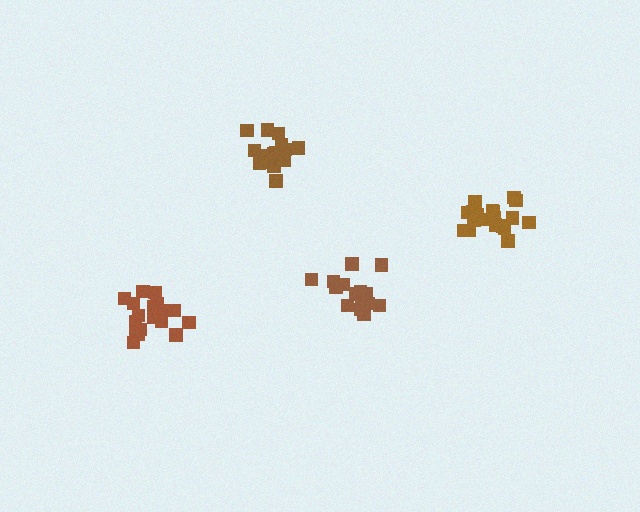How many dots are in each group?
Group 1: 18 dots, Group 2: 19 dots, Group 3: 18 dots, Group 4: 19 dots (74 total).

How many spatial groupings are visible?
There are 4 spatial groupings.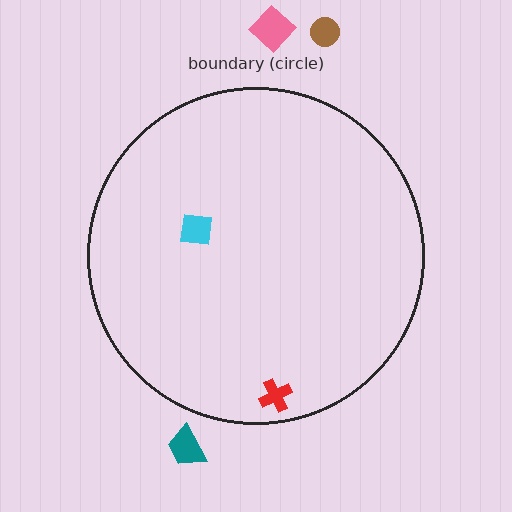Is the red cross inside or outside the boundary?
Inside.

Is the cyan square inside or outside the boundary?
Inside.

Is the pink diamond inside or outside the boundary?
Outside.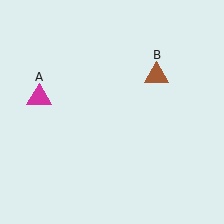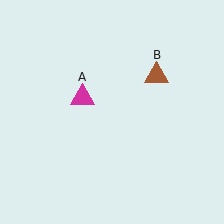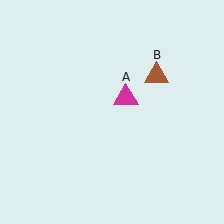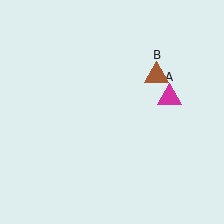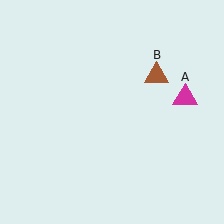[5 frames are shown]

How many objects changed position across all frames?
1 object changed position: magenta triangle (object A).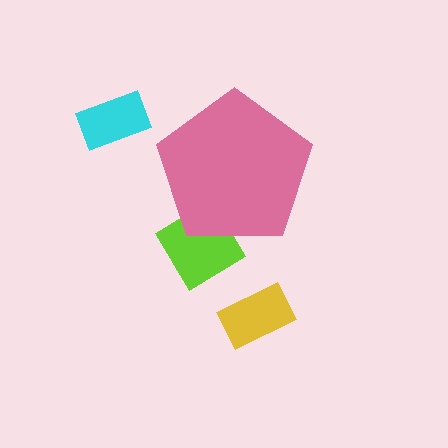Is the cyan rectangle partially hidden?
No, the cyan rectangle is fully visible.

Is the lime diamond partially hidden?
Yes, the lime diamond is partially hidden behind the pink pentagon.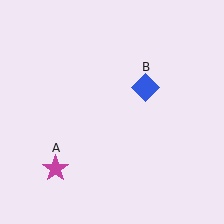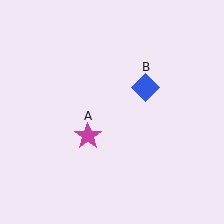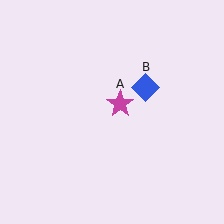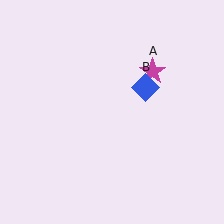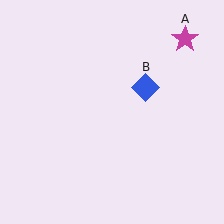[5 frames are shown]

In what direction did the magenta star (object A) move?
The magenta star (object A) moved up and to the right.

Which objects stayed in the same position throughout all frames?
Blue diamond (object B) remained stationary.